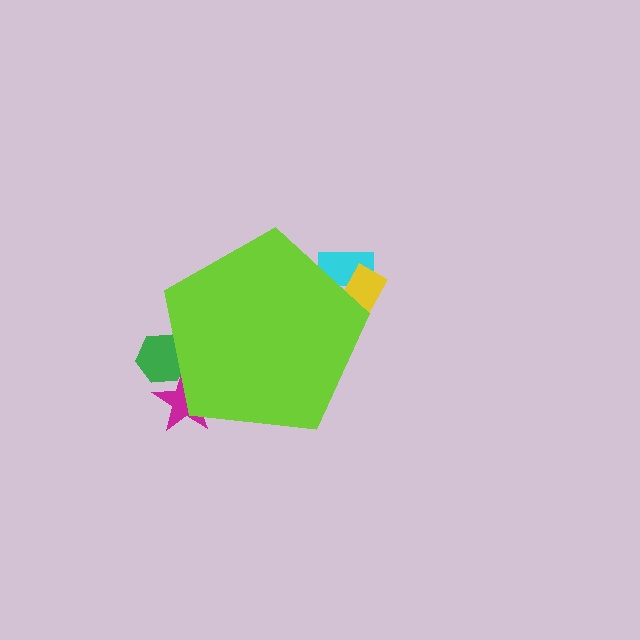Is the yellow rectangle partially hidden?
Yes, the yellow rectangle is partially hidden behind the lime pentagon.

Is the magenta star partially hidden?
Yes, the magenta star is partially hidden behind the lime pentagon.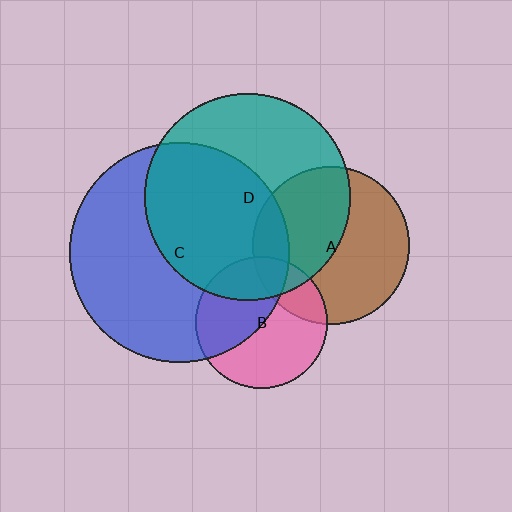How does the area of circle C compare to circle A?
Approximately 1.9 times.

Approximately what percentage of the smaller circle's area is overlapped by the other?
Approximately 45%.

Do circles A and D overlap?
Yes.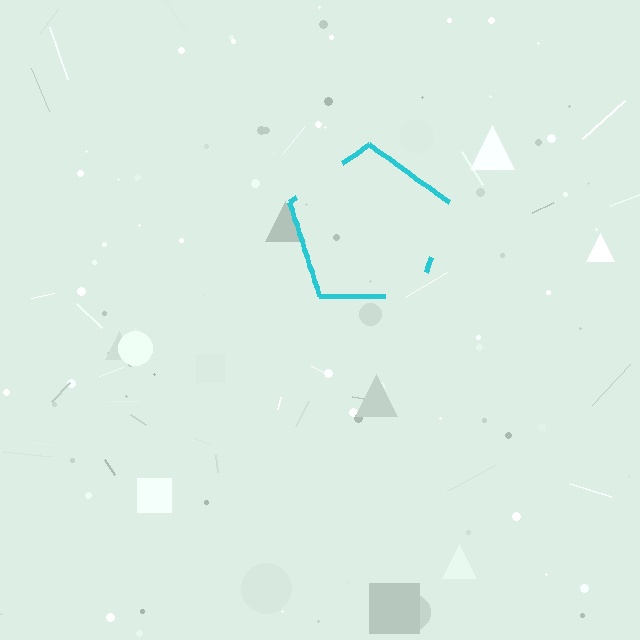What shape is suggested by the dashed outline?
The dashed outline suggests a pentagon.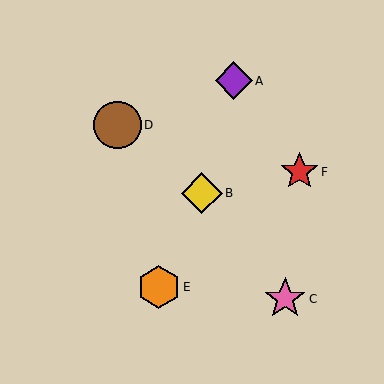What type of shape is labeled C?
Shape C is a pink star.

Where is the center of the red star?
The center of the red star is at (299, 172).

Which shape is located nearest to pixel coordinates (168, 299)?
The orange hexagon (labeled E) at (159, 287) is nearest to that location.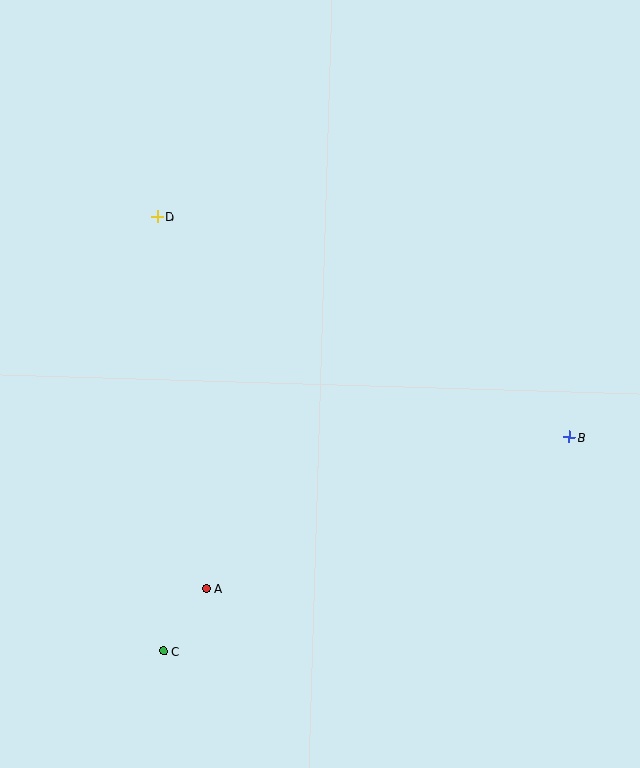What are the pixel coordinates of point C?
Point C is at (163, 651).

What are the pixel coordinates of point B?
Point B is at (569, 437).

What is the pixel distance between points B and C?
The distance between B and C is 459 pixels.